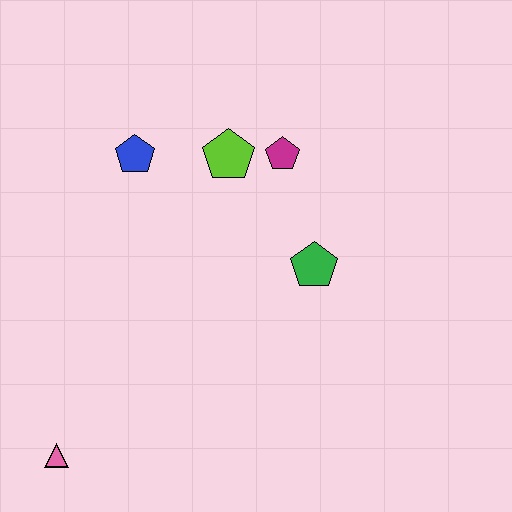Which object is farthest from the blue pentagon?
The pink triangle is farthest from the blue pentagon.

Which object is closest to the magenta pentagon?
The lime pentagon is closest to the magenta pentagon.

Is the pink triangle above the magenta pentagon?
No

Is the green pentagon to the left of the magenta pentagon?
No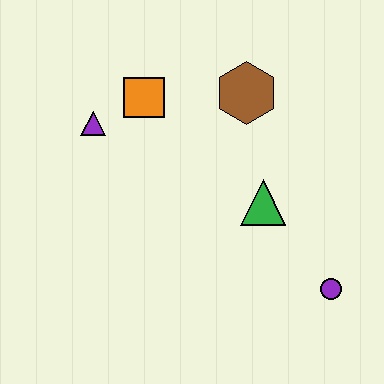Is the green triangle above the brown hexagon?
No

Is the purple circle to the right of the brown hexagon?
Yes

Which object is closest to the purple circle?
The green triangle is closest to the purple circle.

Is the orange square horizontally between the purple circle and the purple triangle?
Yes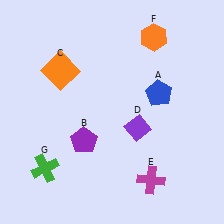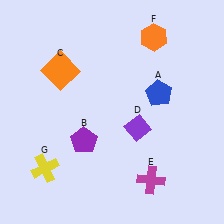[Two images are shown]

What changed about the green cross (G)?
In Image 1, G is green. In Image 2, it changed to yellow.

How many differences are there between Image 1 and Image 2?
There is 1 difference between the two images.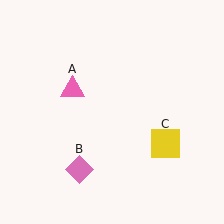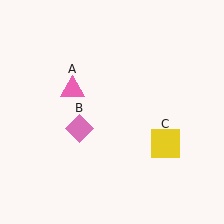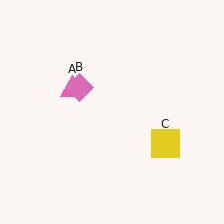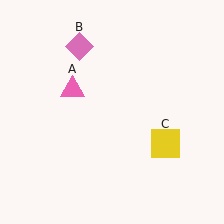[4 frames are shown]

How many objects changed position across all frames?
1 object changed position: pink diamond (object B).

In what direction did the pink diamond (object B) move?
The pink diamond (object B) moved up.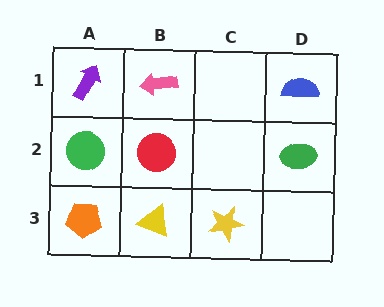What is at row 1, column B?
A pink arrow.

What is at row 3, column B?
A yellow triangle.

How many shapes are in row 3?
3 shapes.